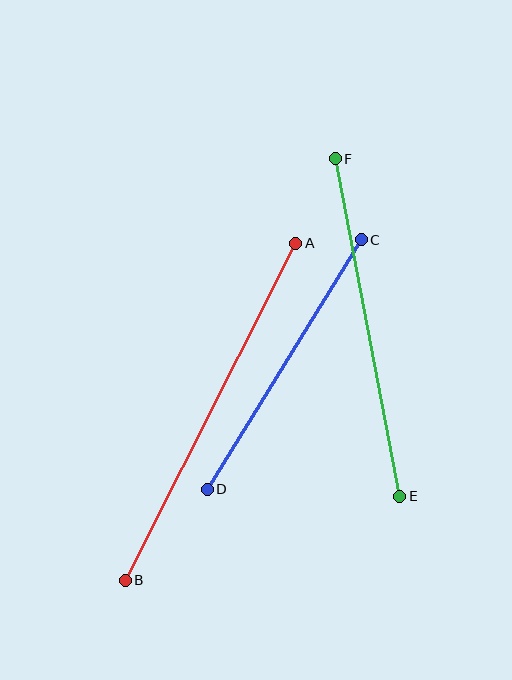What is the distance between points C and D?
The distance is approximately 293 pixels.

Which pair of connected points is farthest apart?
Points A and B are farthest apart.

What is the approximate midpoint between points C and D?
The midpoint is at approximately (284, 364) pixels.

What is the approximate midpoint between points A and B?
The midpoint is at approximately (211, 412) pixels.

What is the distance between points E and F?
The distance is approximately 344 pixels.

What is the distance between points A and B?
The distance is approximately 378 pixels.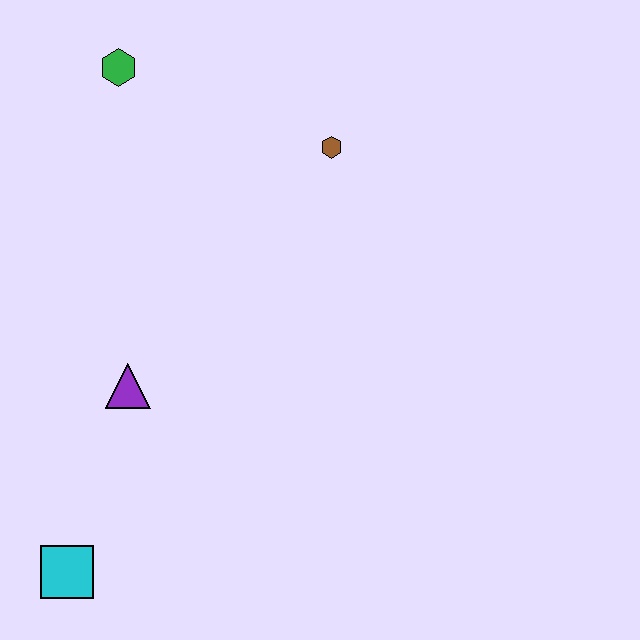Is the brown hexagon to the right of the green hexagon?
Yes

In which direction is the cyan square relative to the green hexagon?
The cyan square is below the green hexagon.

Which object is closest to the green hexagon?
The brown hexagon is closest to the green hexagon.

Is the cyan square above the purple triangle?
No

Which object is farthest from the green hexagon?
The cyan square is farthest from the green hexagon.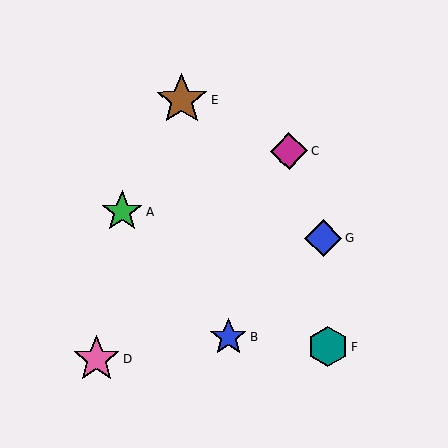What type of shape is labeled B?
Shape B is a blue star.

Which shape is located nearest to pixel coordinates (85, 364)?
The pink star (labeled D) at (96, 359) is nearest to that location.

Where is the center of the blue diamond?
The center of the blue diamond is at (323, 238).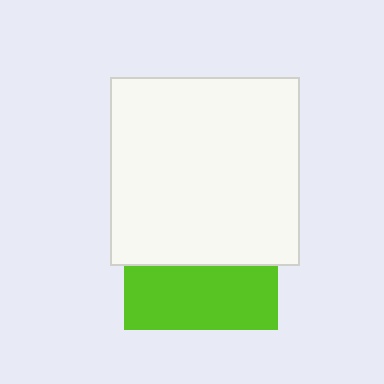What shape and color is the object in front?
The object in front is a white square.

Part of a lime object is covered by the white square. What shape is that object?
It is a square.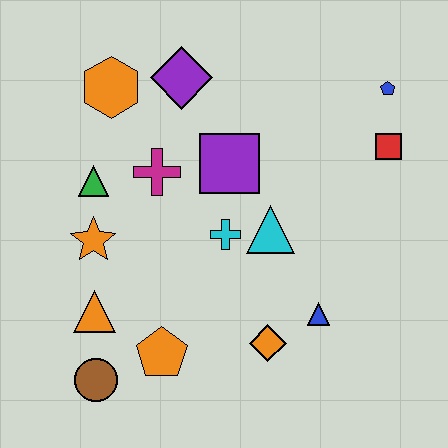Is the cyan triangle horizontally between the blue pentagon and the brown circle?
Yes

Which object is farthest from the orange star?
The blue pentagon is farthest from the orange star.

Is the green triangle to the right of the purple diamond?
No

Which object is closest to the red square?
The blue pentagon is closest to the red square.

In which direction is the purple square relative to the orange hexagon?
The purple square is to the right of the orange hexagon.